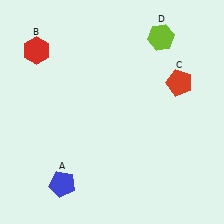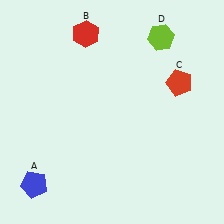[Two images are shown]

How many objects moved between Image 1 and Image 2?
2 objects moved between the two images.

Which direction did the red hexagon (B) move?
The red hexagon (B) moved right.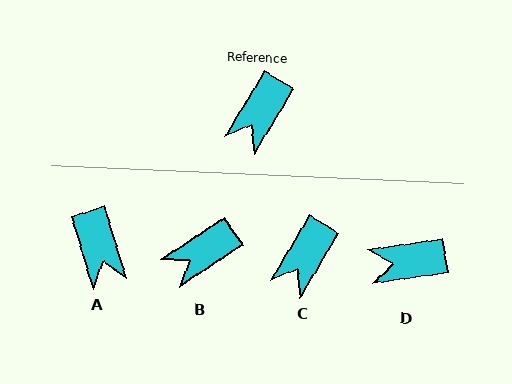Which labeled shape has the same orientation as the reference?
C.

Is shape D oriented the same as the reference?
No, it is off by about 51 degrees.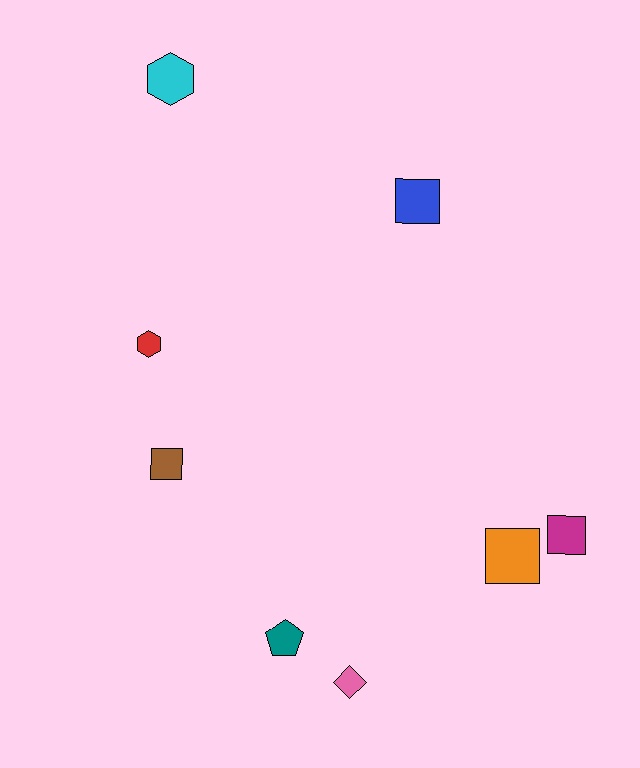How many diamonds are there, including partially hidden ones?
There is 1 diamond.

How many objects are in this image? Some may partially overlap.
There are 8 objects.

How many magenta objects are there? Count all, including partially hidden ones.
There is 1 magenta object.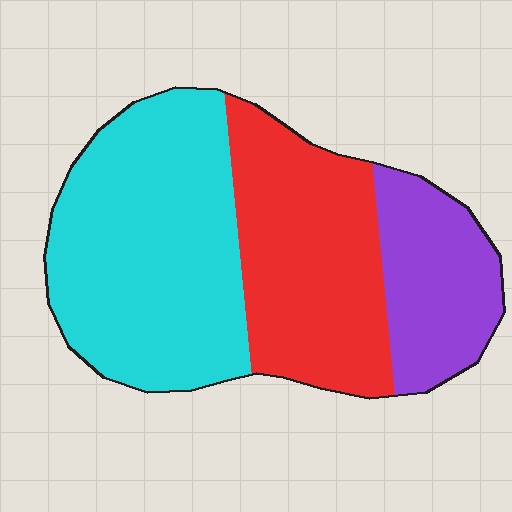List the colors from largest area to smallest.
From largest to smallest: cyan, red, purple.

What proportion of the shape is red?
Red takes up about one third (1/3) of the shape.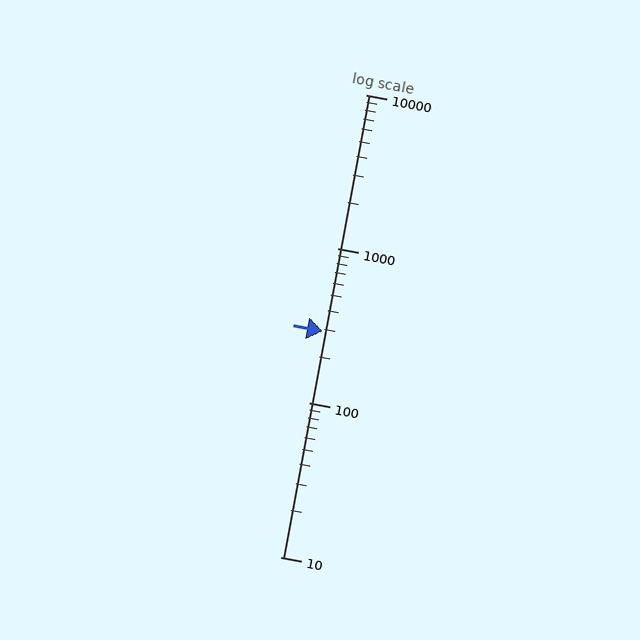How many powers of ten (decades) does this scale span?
The scale spans 3 decades, from 10 to 10000.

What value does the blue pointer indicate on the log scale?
The pointer indicates approximately 290.